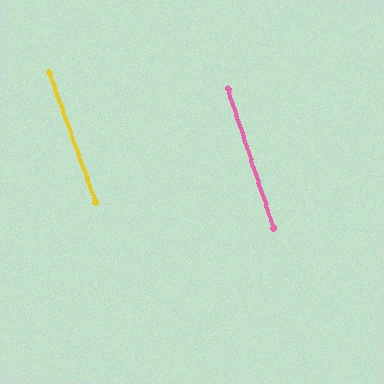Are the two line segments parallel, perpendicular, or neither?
Parallel — their directions differ by only 1.2°.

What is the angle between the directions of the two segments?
Approximately 1 degree.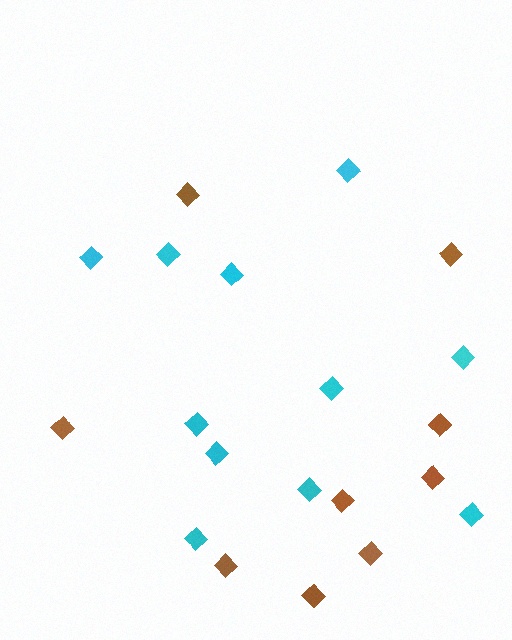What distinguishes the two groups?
There are 2 groups: one group of brown diamonds (9) and one group of cyan diamonds (11).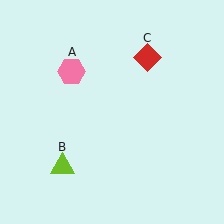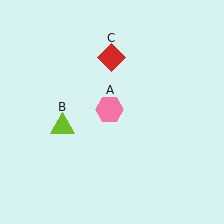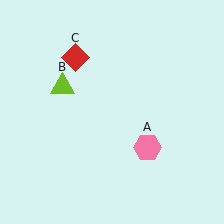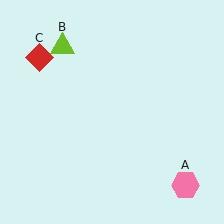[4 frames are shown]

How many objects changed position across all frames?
3 objects changed position: pink hexagon (object A), lime triangle (object B), red diamond (object C).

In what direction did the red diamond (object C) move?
The red diamond (object C) moved left.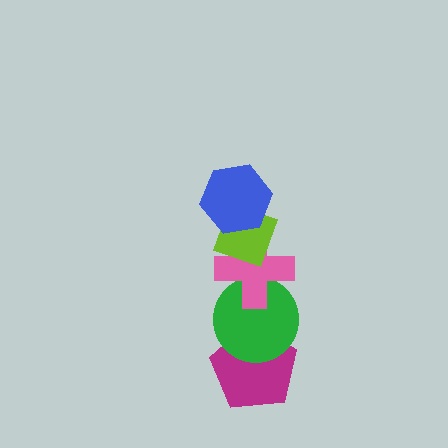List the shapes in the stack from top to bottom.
From top to bottom: the blue hexagon, the lime diamond, the pink cross, the green circle, the magenta pentagon.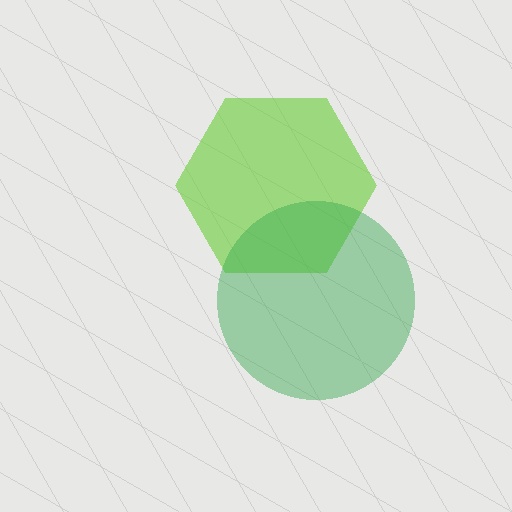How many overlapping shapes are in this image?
There are 2 overlapping shapes in the image.